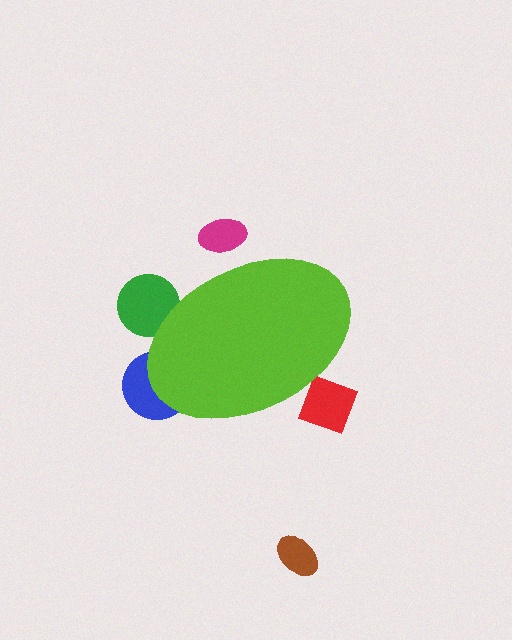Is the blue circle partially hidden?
Yes, the blue circle is partially hidden behind the lime ellipse.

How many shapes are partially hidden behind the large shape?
4 shapes are partially hidden.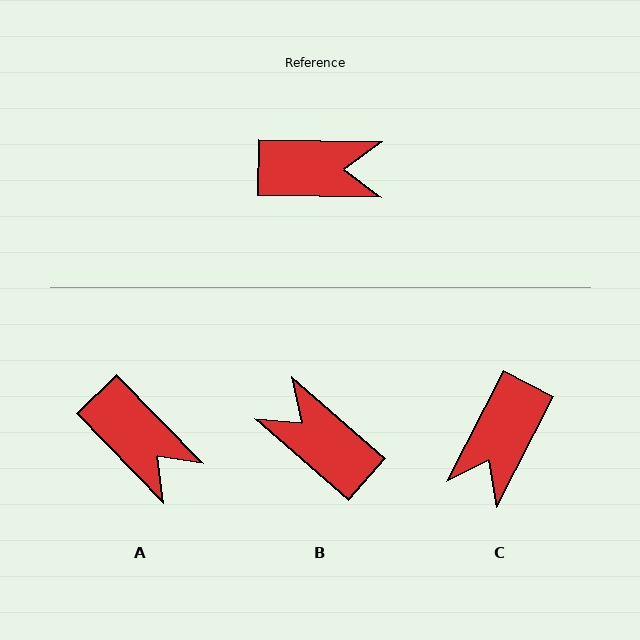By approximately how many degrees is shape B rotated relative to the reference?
Approximately 140 degrees counter-clockwise.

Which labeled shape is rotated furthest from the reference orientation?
B, about 140 degrees away.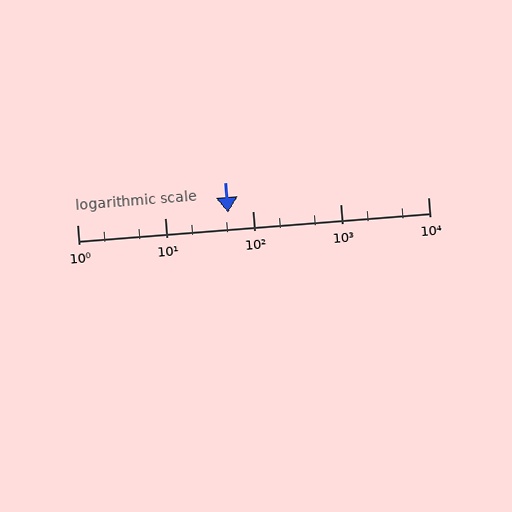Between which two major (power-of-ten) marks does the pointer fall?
The pointer is between 10 and 100.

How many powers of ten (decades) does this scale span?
The scale spans 4 decades, from 1 to 10000.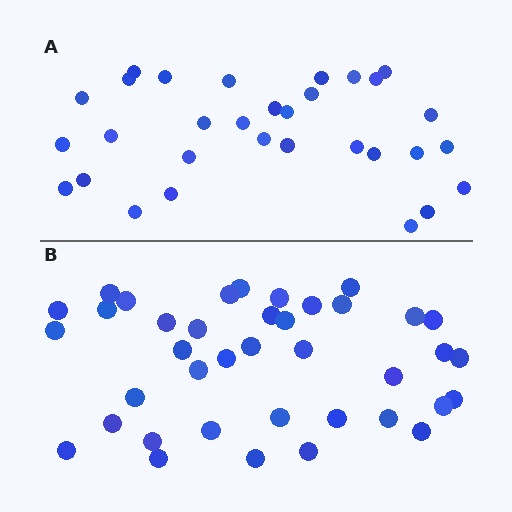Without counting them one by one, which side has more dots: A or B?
Region B (the bottom region) has more dots.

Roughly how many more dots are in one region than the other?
Region B has roughly 8 or so more dots than region A.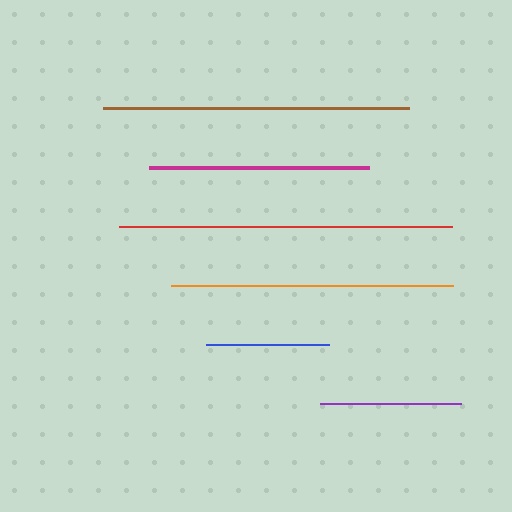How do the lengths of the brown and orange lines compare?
The brown and orange lines are approximately the same length.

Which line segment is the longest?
The red line is the longest at approximately 333 pixels.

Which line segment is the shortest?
The blue line is the shortest at approximately 123 pixels.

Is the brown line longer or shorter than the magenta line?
The brown line is longer than the magenta line.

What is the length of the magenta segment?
The magenta segment is approximately 220 pixels long.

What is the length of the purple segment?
The purple segment is approximately 141 pixels long.